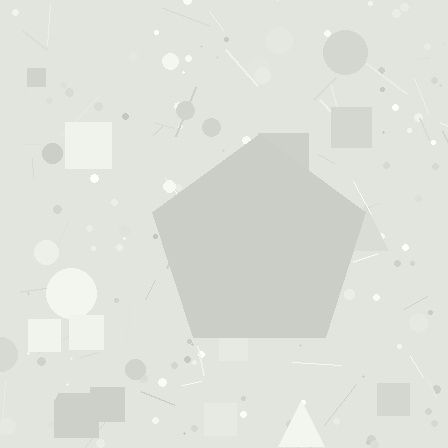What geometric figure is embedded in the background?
A pentagon is embedded in the background.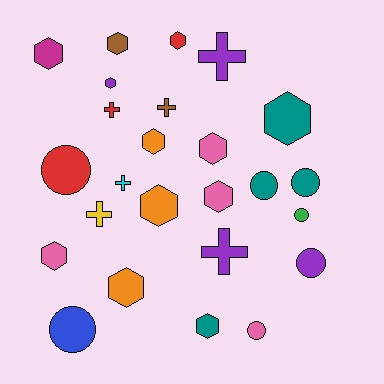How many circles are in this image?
There are 7 circles.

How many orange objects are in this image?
There are 3 orange objects.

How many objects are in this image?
There are 25 objects.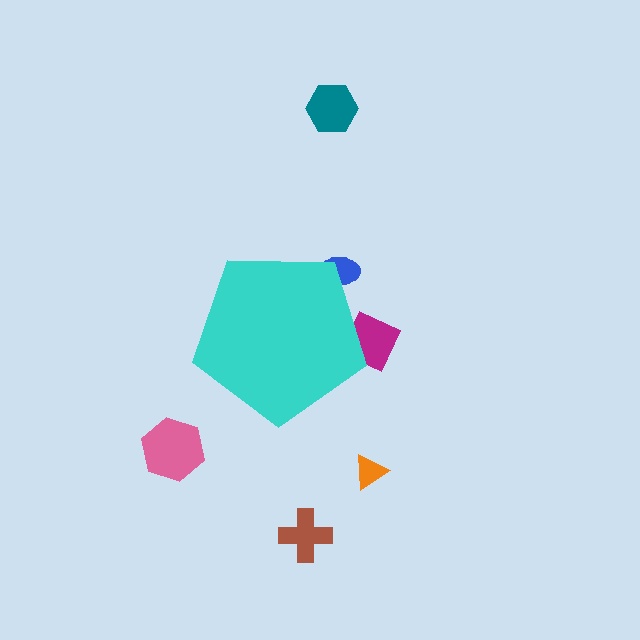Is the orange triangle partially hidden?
No, the orange triangle is fully visible.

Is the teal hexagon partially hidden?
No, the teal hexagon is fully visible.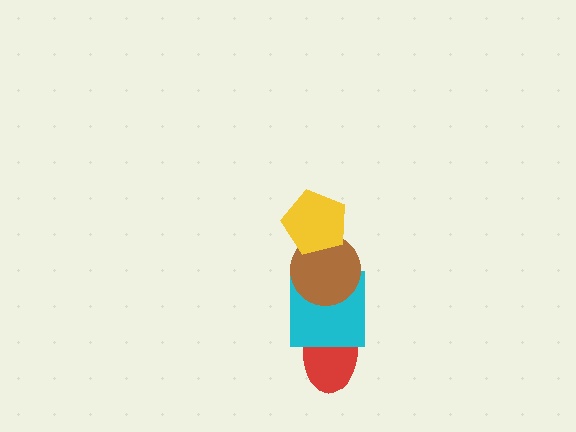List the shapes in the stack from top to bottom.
From top to bottom: the yellow pentagon, the brown circle, the cyan square, the red ellipse.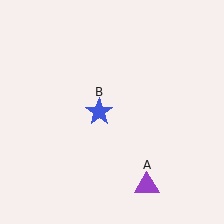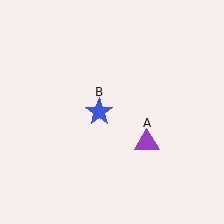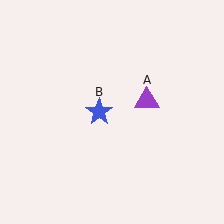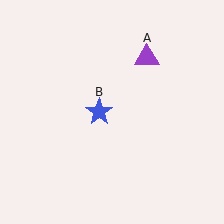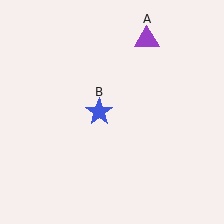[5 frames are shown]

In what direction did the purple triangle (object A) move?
The purple triangle (object A) moved up.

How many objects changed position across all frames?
1 object changed position: purple triangle (object A).